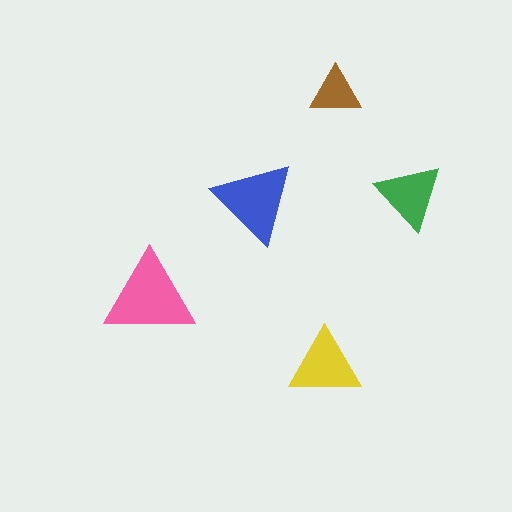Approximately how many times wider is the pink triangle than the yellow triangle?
About 1.5 times wider.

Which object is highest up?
The brown triangle is topmost.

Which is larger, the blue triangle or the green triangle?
The blue one.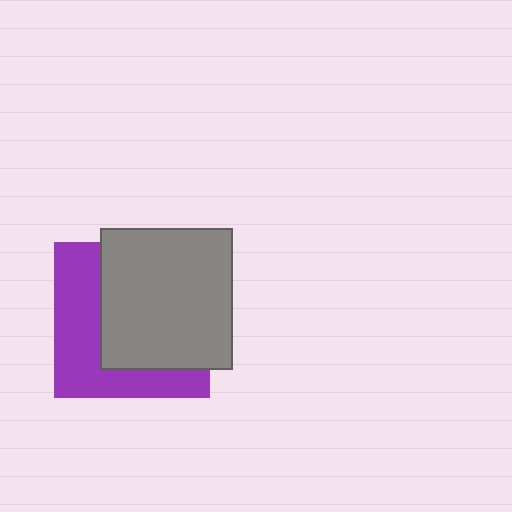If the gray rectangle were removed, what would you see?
You would see the complete purple square.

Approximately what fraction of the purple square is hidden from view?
Roughly 58% of the purple square is hidden behind the gray rectangle.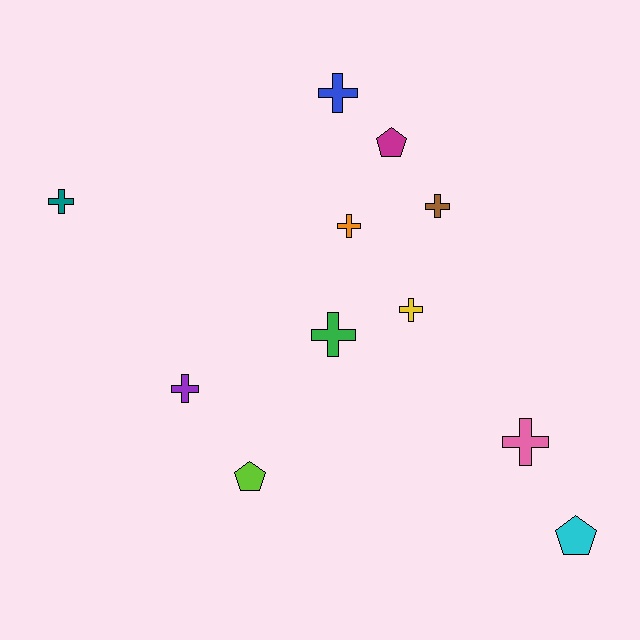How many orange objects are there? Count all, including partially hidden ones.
There is 1 orange object.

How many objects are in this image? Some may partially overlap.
There are 11 objects.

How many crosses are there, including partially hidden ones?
There are 8 crosses.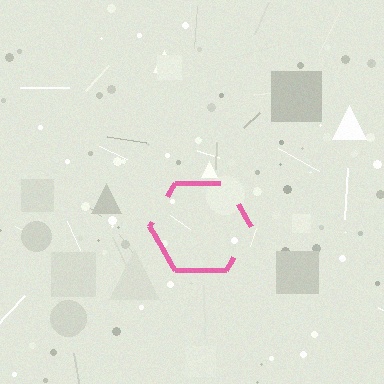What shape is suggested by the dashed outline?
The dashed outline suggests a hexagon.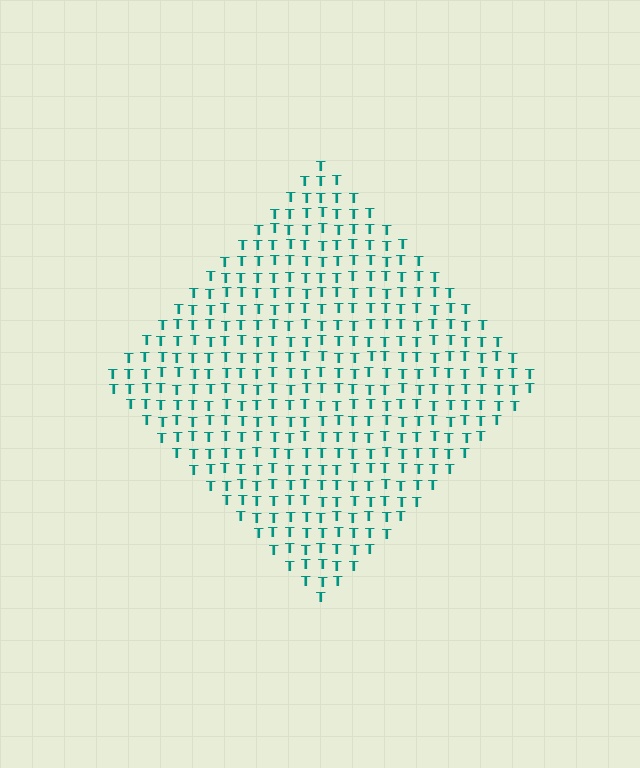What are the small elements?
The small elements are letter T's.